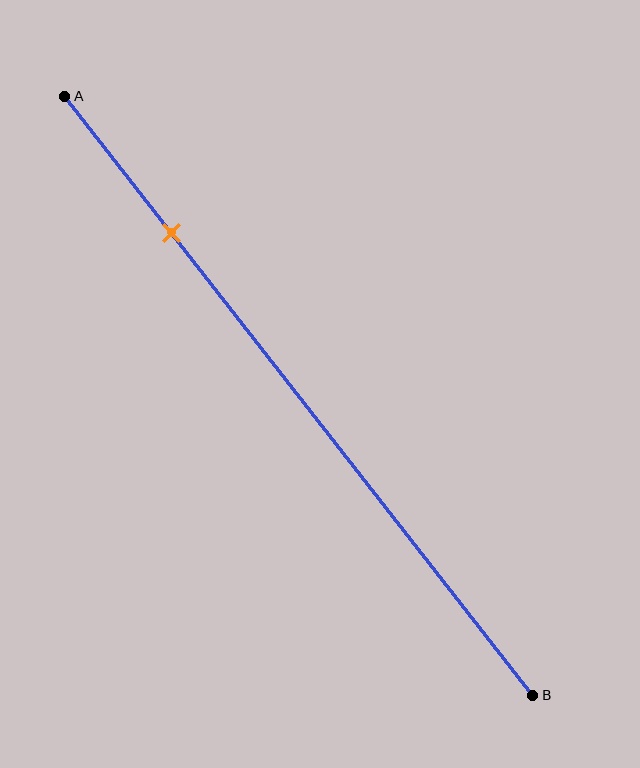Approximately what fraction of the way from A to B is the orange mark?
The orange mark is approximately 25% of the way from A to B.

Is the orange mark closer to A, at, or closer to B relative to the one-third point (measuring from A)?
The orange mark is closer to point A than the one-third point of segment AB.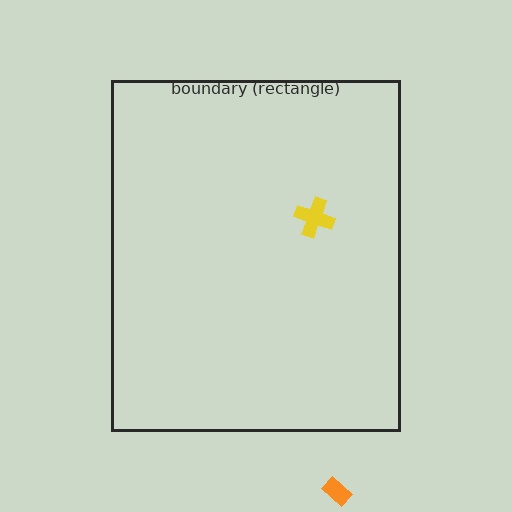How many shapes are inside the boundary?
1 inside, 1 outside.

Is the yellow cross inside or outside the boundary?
Inside.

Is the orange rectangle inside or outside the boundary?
Outside.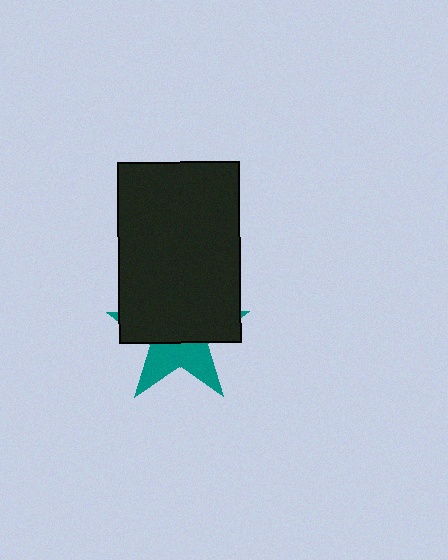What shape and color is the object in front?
The object in front is a black rectangle.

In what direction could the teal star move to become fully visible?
The teal star could move down. That would shift it out from behind the black rectangle entirely.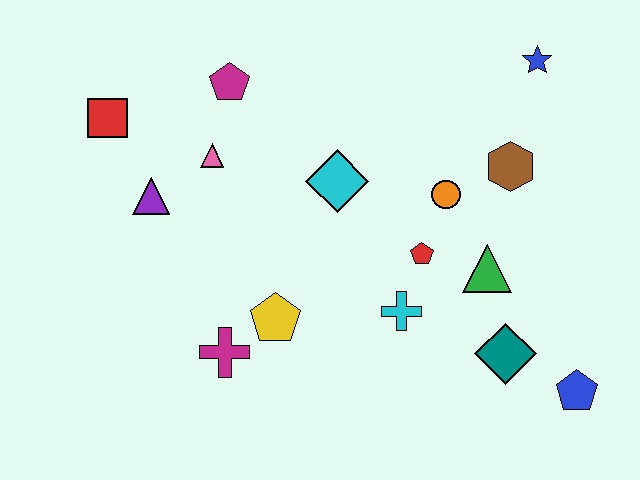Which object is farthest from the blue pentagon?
The red square is farthest from the blue pentagon.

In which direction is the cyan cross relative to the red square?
The cyan cross is to the right of the red square.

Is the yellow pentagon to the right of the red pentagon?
No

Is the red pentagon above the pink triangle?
No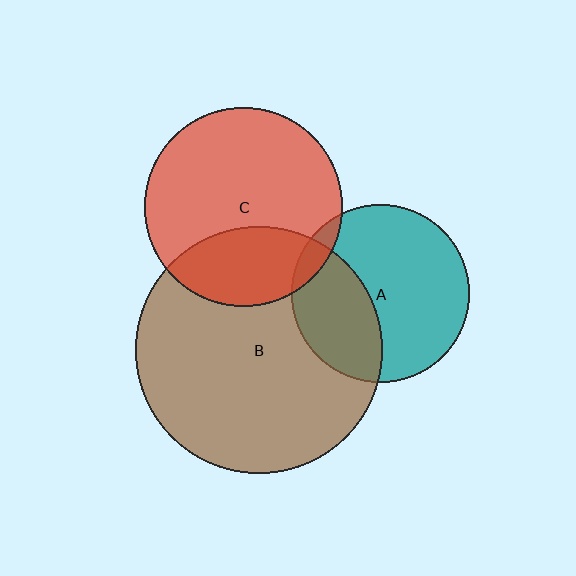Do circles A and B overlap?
Yes.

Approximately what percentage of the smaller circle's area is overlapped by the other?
Approximately 35%.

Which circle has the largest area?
Circle B (brown).